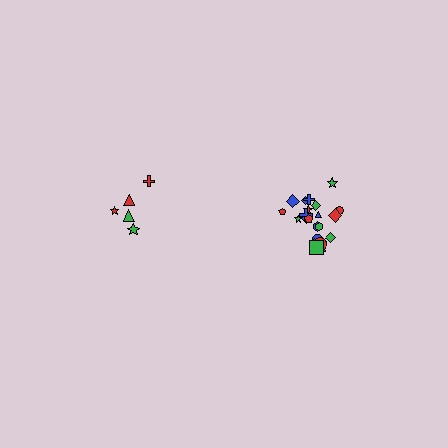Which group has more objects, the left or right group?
The right group.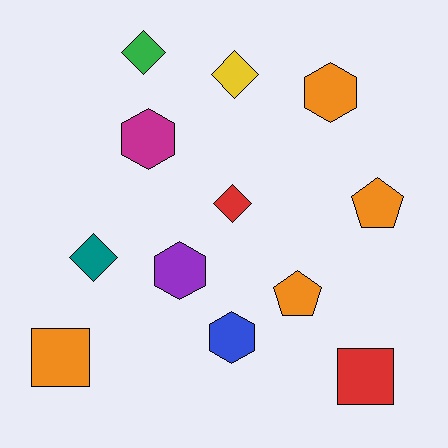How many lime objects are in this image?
There are no lime objects.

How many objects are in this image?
There are 12 objects.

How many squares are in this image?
There are 2 squares.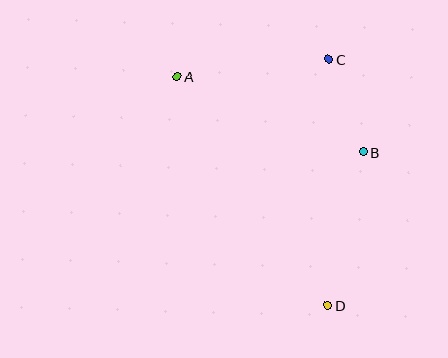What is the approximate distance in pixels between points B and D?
The distance between B and D is approximately 158 pixels.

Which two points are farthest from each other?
Points A and D are farthest from each other.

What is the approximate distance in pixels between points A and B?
The distance between A and B is approximately 200 pixels.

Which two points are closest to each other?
Points B and C are closest to each other.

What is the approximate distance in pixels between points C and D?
The distance between C and D is approximately 246 pixels.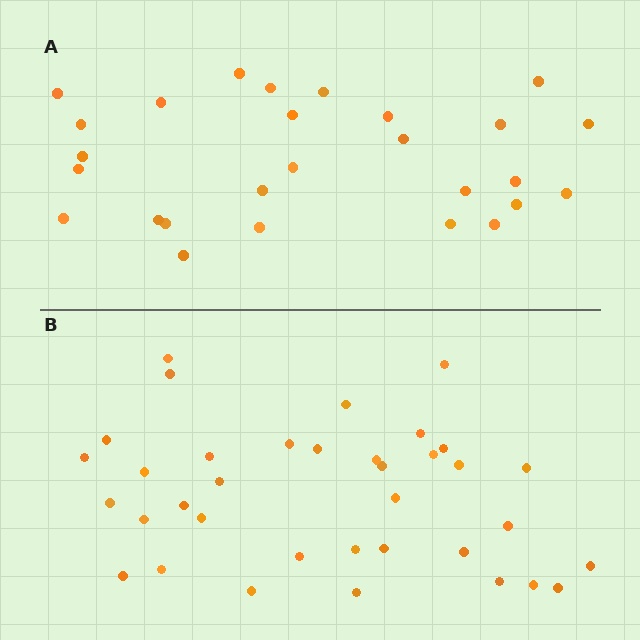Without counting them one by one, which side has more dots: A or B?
Region B (the bottom region) has more dots.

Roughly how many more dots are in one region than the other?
Region B has roughly 8 or so more dots than region A.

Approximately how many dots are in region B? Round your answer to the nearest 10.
About 40 dots. (The exact count is 36, which rounds to 40.)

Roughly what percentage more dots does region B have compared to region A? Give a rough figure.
About 35% more.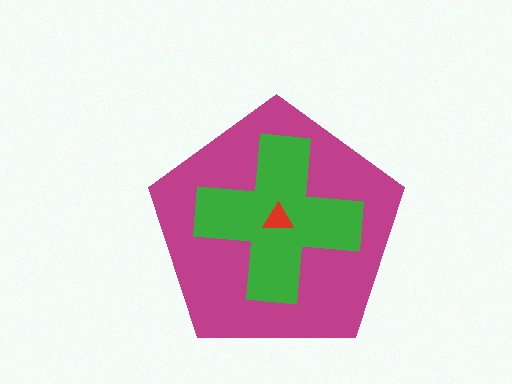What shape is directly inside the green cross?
The red triangle.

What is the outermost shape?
The magenta pentagon.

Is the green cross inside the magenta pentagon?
Yes.